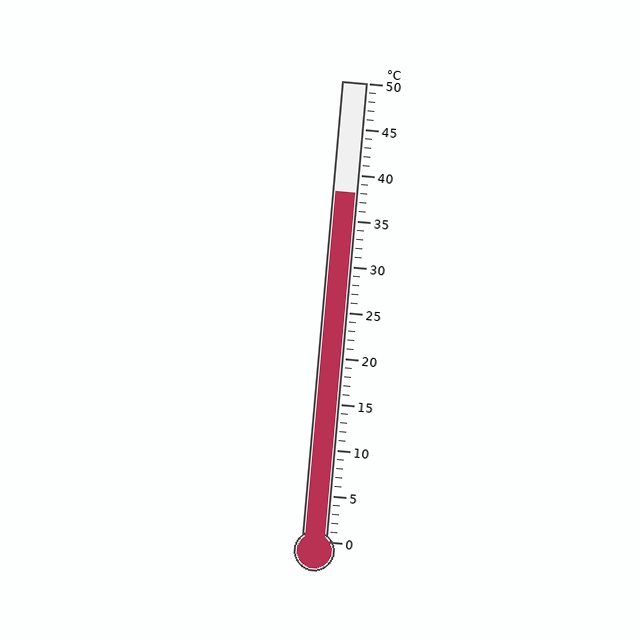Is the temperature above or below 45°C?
The temperature is below 45°C.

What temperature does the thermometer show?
The thermometer shows approximately 38°C.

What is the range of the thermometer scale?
The thermometer scale ranges from 0°C to 50°C.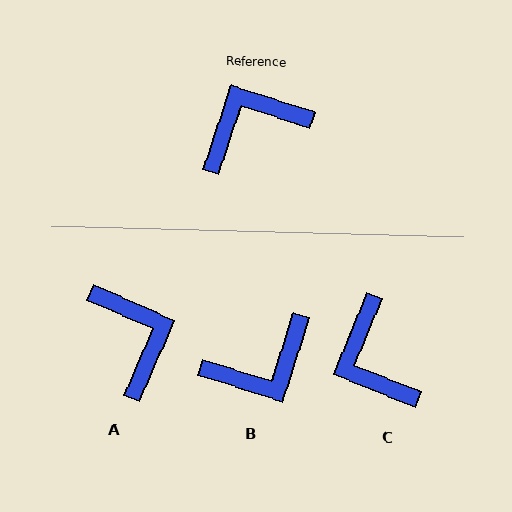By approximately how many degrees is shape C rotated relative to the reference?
Approximately 86 degrees counter-clockwise.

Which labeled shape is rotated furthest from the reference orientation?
B, about 180 degrees away.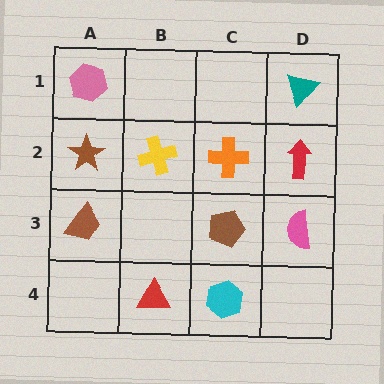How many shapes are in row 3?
3 shapes.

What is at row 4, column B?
A red triangle.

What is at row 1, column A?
A pink hexagon.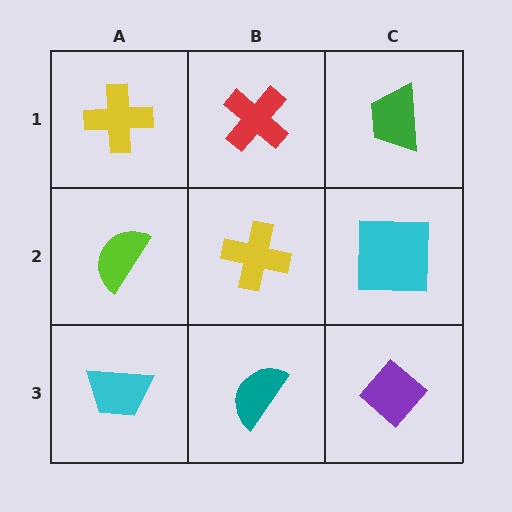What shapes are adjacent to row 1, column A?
A lime semicircle (row 2, column A), a red cross (row 1, column B).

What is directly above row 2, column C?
A green trapezoid.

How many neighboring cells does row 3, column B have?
3.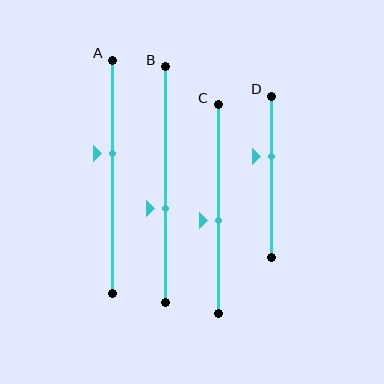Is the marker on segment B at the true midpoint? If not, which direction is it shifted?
No, the marker on segment B is shifted downward by about 10% of the segment length.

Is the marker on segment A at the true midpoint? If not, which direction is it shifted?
No, the marker on segment A is shifted upward by about 10% of the segment length.